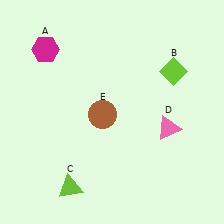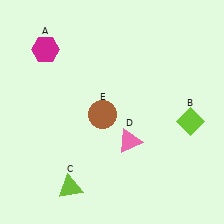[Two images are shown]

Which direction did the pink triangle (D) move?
The pink triangle (D) moved left.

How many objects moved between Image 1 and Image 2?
2 objects moved between the two images.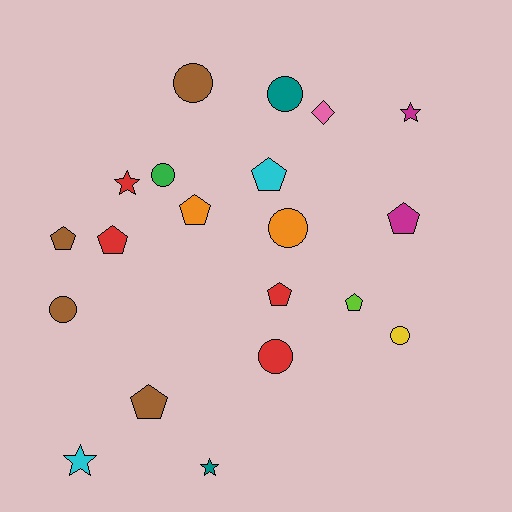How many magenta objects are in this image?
There are 2 magenta objects.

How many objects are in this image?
There are 20 objects.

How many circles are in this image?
There are 7 circles.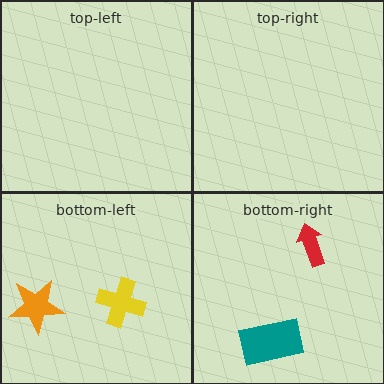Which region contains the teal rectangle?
The bottom-right region.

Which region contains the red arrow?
The bottom-right region.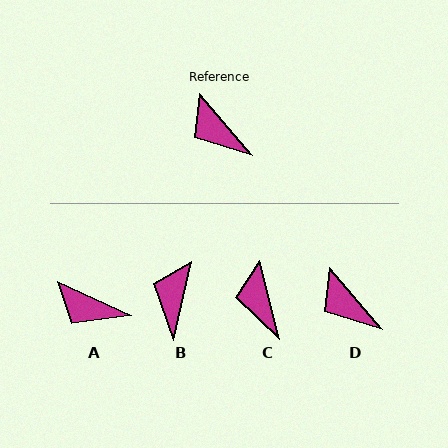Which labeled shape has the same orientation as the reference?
D.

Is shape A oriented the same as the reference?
No, it is off by about 25 degrees.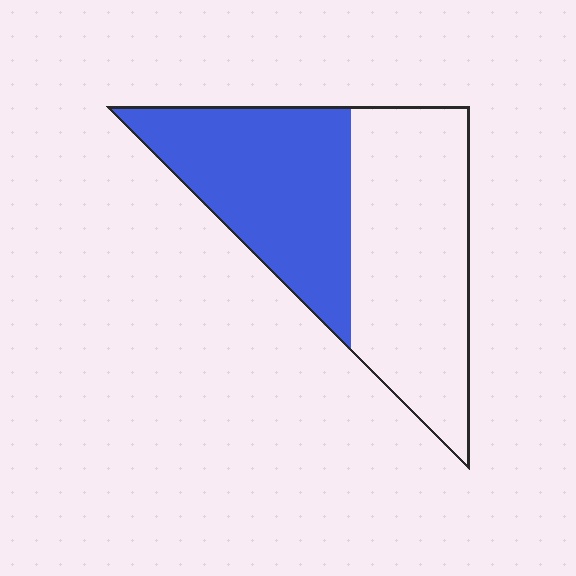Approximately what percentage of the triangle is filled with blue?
Approximately 45%.